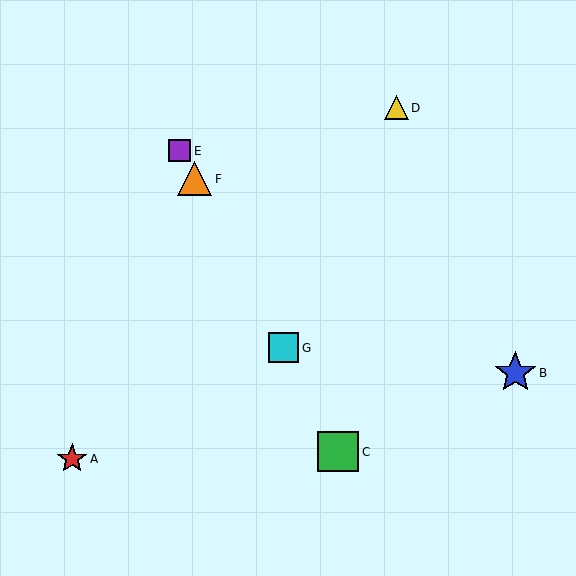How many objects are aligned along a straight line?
4 objects (C, E, F, G) are aligned along a straight line.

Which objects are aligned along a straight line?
Objects C, E, F, G are aligned along a straight line.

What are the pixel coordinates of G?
Object G is at (284, 348).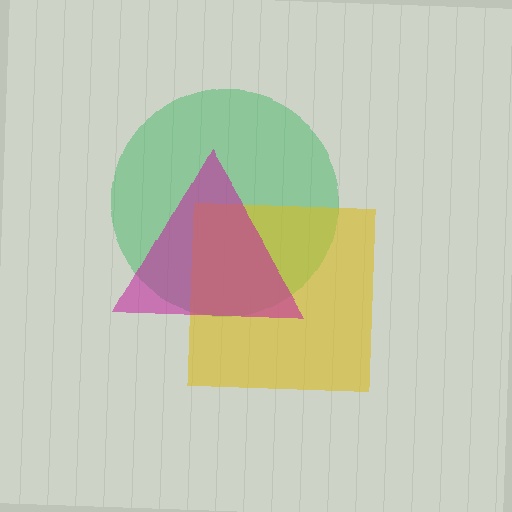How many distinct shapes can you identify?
There are 3 distinct shapes: a green circle, a yellow square, a magenta triangle.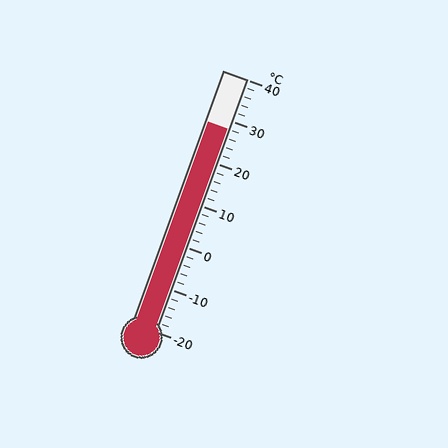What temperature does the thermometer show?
The thermometer shows approximately 28°C.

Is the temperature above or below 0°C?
The temperature is above 0°C.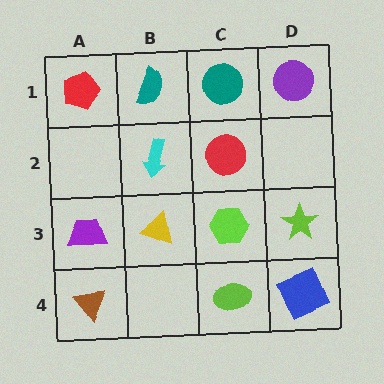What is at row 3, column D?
A lime star.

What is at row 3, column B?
A yellow triangle.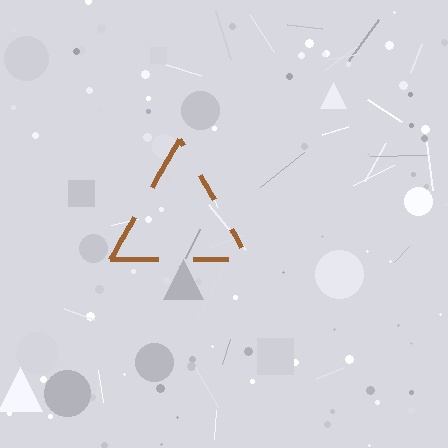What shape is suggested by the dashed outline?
The dashed outline suggests a triangle.